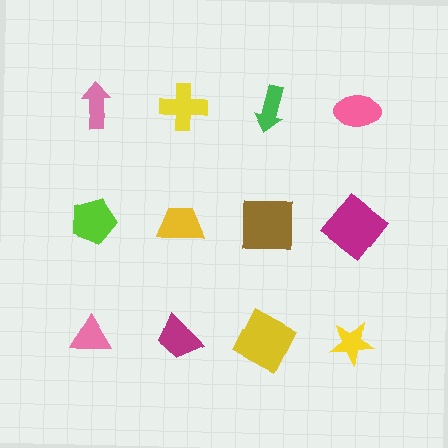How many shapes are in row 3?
4 shapes.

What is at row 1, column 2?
A yellow cross.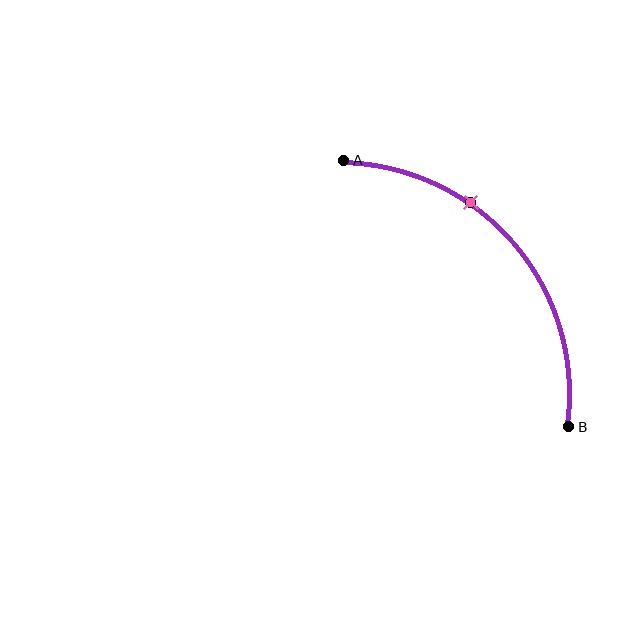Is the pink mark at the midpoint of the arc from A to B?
No. The pink mark lies on the arc but is closer to endpoint A. The arc midpoint would be at the point on the curve equidistant along the arc from both A and B.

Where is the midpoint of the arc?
The arc midpoint is the point on the curve farthest from the straight line joining A and B. It sits above and to the right of that line.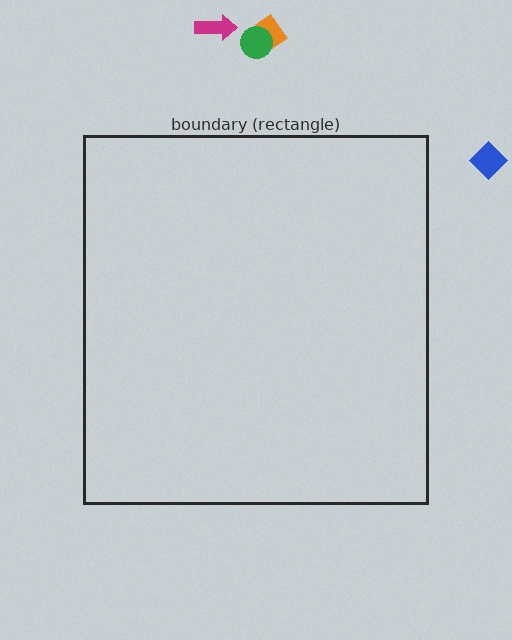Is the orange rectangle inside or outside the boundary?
Outside.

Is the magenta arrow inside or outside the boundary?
Outside.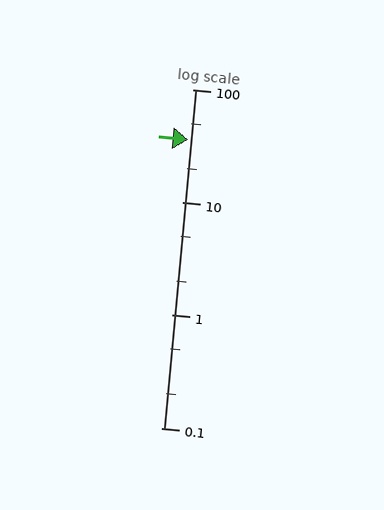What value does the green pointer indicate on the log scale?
The pointer indicates approximately 36.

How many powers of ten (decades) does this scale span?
The scale spans 3 decades, from 0.1 to 100.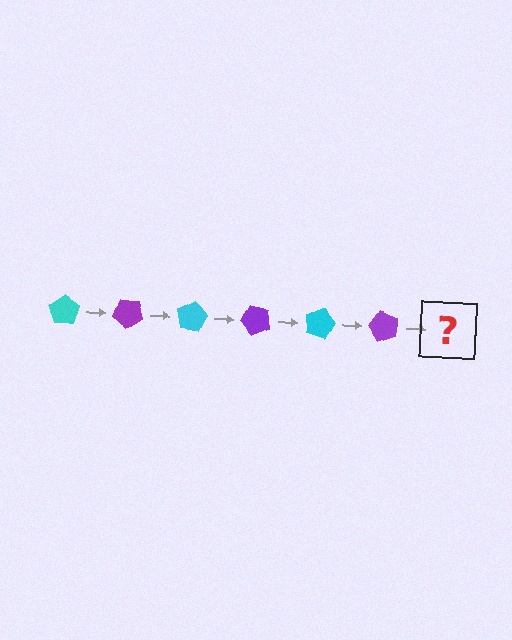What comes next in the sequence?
The next element should be a cyan pentagon, rotated 240 degrees from the start.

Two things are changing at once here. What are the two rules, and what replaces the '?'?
The two rules are that it rotates 40 degrees each step and the color cycles through cyan and purple. The '?' should be a cyan pentagon, rotated 240 degrees from the start.